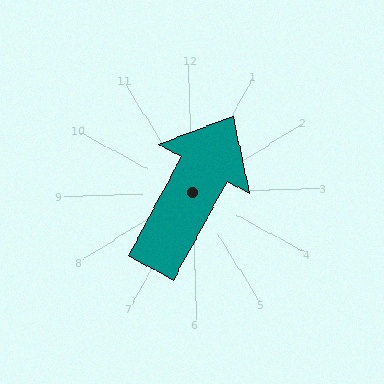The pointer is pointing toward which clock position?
Roughly 1 o'clock.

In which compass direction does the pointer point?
Northeast.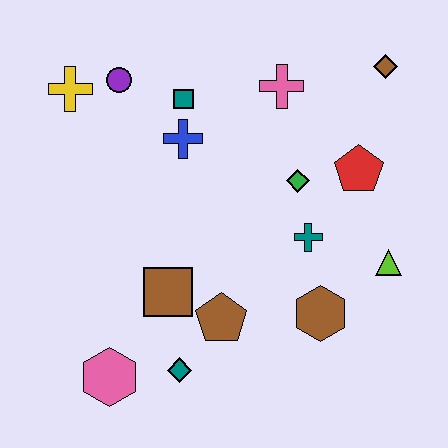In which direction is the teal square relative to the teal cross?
The teal square is above the teal cross.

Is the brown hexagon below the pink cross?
Yes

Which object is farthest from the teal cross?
The yellow cross is farthest from the teal cross.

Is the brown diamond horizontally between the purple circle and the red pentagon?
No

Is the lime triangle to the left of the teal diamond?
No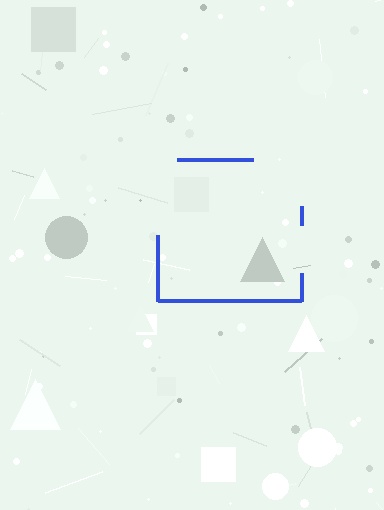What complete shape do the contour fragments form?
The contour fragments form a square.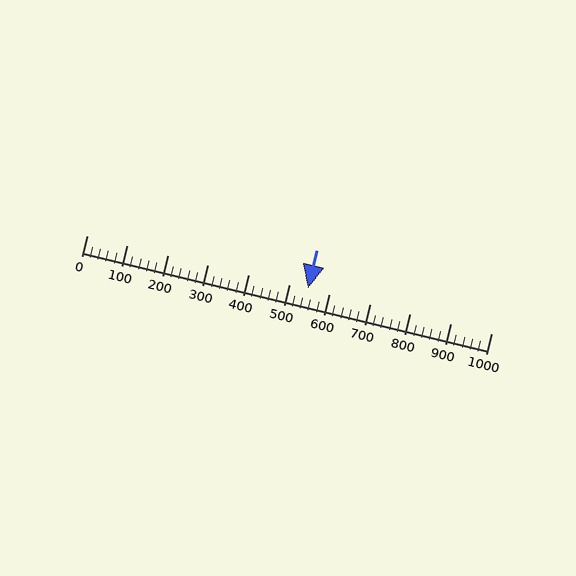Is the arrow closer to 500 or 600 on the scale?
The arrow is closer to 500.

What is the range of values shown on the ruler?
The ruler shows values from 0 to 1000.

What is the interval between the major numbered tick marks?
The major tick marks are spaced 100 units apart.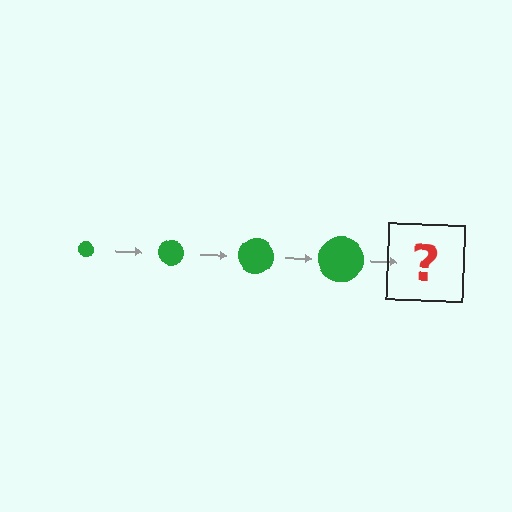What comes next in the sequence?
The next element should be a green circle, larger than the previous one.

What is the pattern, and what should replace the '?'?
The pattern is that the circle gets progressively larger each step. The '?' should be a green circle, larger than the previous one.